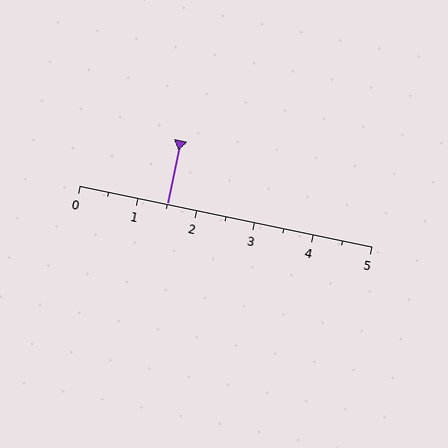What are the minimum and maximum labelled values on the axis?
The axis runs from 0 to 5.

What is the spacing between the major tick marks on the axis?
The major ticks are spaced 1 apart.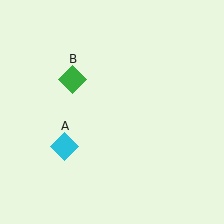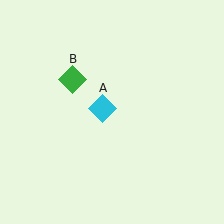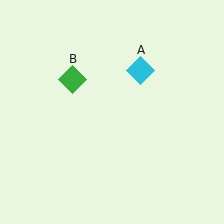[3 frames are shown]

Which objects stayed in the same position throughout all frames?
Green diamond (object B) remained stationary.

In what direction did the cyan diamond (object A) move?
The cyan diamond (object A) moved up and to the right.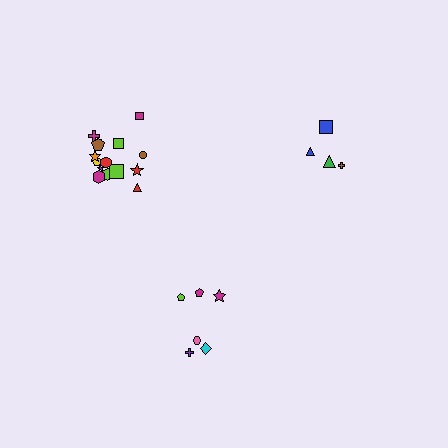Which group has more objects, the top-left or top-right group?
The top-left group.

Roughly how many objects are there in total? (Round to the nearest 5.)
Roughly 25 objects in total.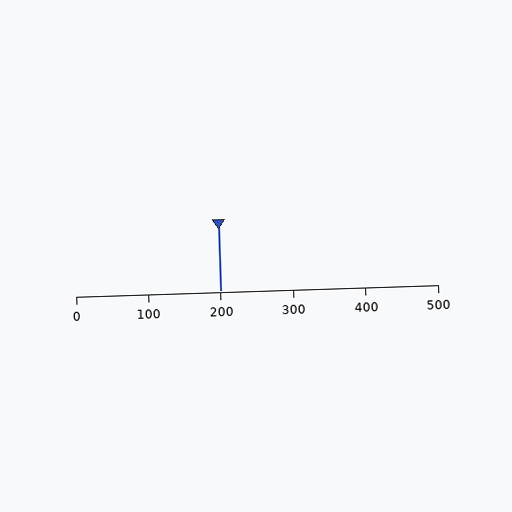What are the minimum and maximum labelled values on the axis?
The axis runs from 0 to 500.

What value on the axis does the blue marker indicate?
The marker indicates approximately 200.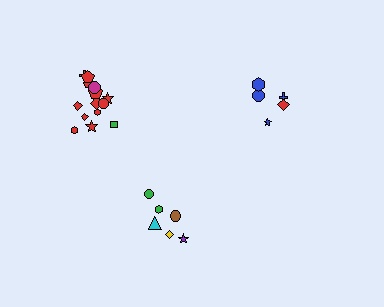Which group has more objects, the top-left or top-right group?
The top-left group.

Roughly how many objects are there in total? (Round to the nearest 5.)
Roughly 25 objects in total.